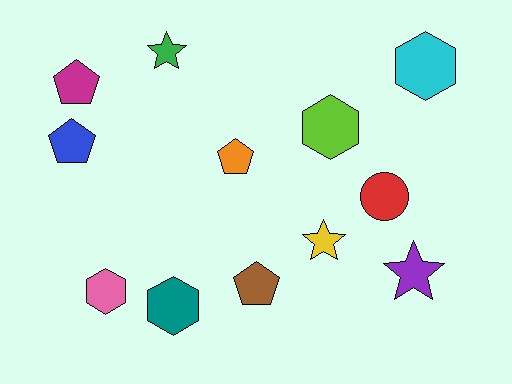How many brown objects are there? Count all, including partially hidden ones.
There is 1 brown object.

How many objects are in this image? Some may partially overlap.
There are 12 objects.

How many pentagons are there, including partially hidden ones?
There are 4 pentagons.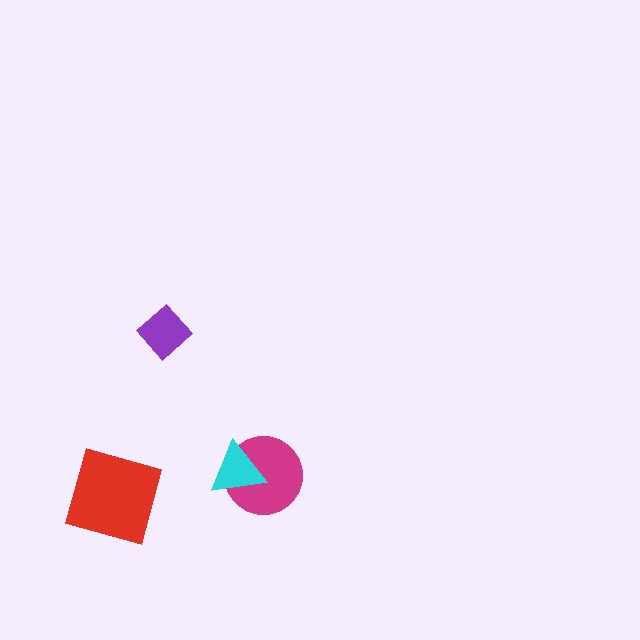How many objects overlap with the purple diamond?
0 objects overlap with the purple diamond.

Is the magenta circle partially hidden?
Yes, it is partially covered by another shape.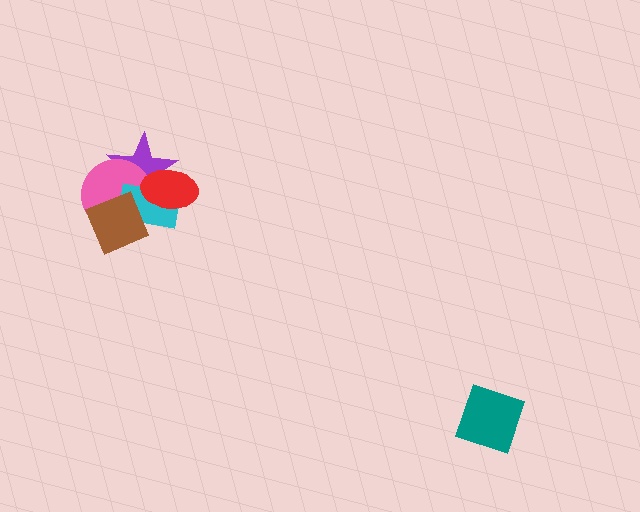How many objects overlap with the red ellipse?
3 objects overlap with the red ellipse.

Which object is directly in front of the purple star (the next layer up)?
The pink circle is directly in front of the purple star.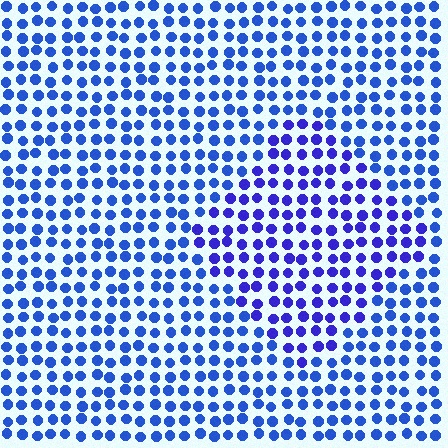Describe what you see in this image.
The image is filled with small blue elements in a uniform arrangement. A diamond-shaped region is visible where the elements are tinted to a slightly different hue, forming a subtle color boundary.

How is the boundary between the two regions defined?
The boundary is defined purely by a slight shift in hue (about 23 degrees). Spacing, size, and orientation are identical on both sides.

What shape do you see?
I see a diamond.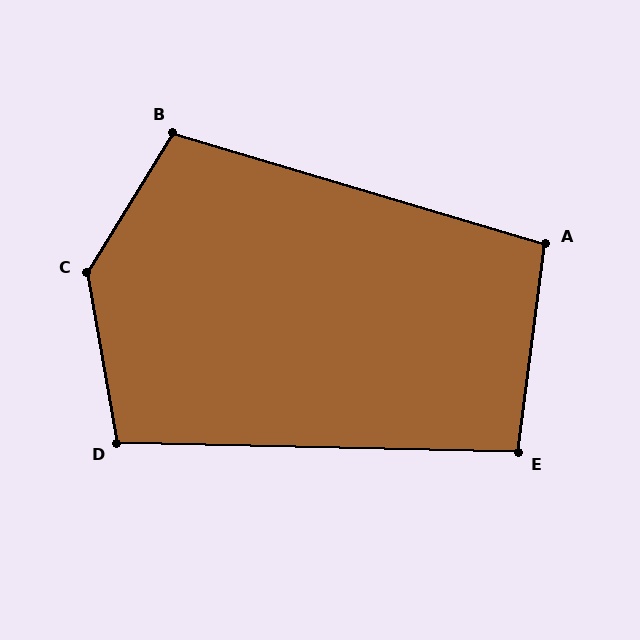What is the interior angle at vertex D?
Approximately 101 degrees (obtuse).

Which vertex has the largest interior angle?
C, at approximately 138 degrees.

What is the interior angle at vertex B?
Approximately 105 degrees (obtuse).